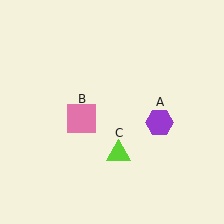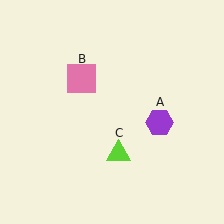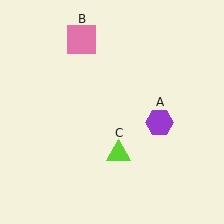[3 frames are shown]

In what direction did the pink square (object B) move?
The pink square (object B) moved up.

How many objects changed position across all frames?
1 object changed position: pink square (object B).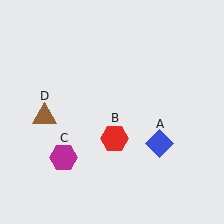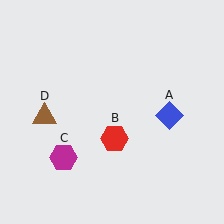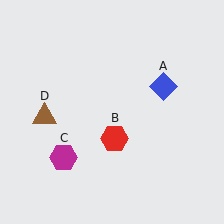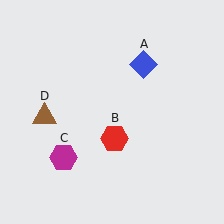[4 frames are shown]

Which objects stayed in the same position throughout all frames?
Red hexagon (object B) and magenta hexagon (object C) and brown triangle (object D) remained stationary.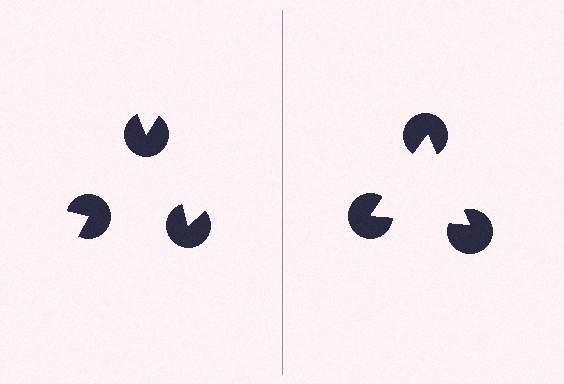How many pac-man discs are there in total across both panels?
6 — 3 on each side.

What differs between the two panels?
The pac-man discs are positioned identically on both sides; only the wedge orientations differ. On the right they align to a triangle; on the left they are misaligned.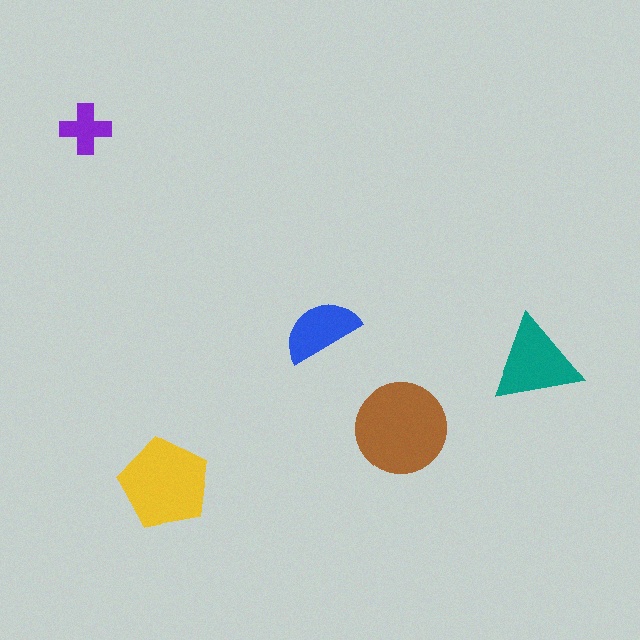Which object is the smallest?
The purple cross.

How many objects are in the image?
There are 5 objects in the image.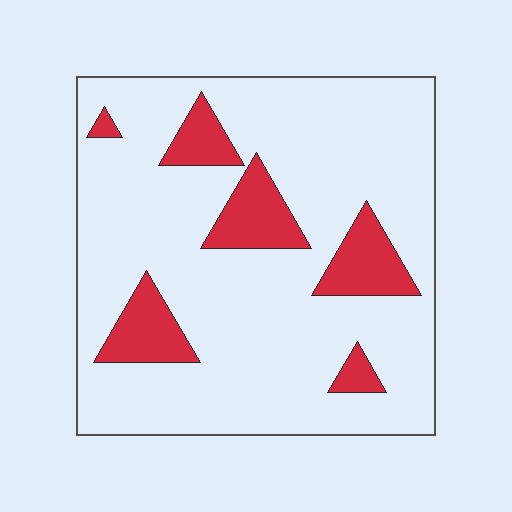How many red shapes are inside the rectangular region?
6.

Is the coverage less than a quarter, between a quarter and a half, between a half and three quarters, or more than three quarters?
Less than a quarter.